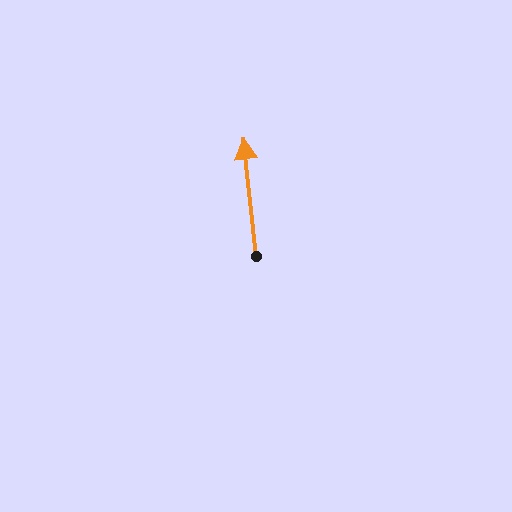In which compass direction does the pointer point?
North.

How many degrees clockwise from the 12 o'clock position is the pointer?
Approximately 354 degrees.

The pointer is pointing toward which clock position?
Roughly 12 o'clock.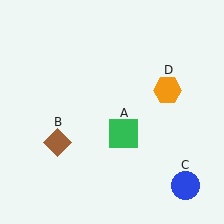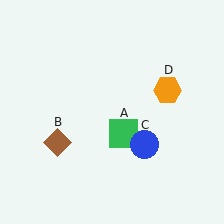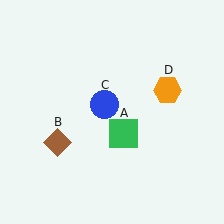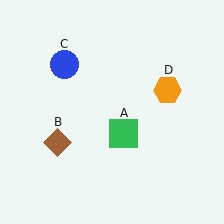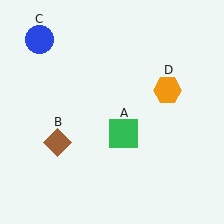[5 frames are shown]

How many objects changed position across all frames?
1 object changed position: blue circle (object C).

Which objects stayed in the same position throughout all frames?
Green square (object A) and brown diamond (object B) and orange hexagon (object D) remained stationary.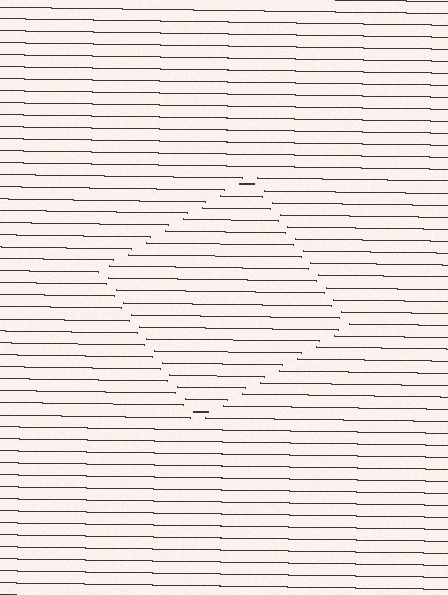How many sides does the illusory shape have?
4 sides — the line-ends trace a square.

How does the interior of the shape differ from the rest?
The interior of the shape contains the same grating, shifted by half a period — the contour is defined by the phase discontinuity where line-ends from the inner and outer gratings abut.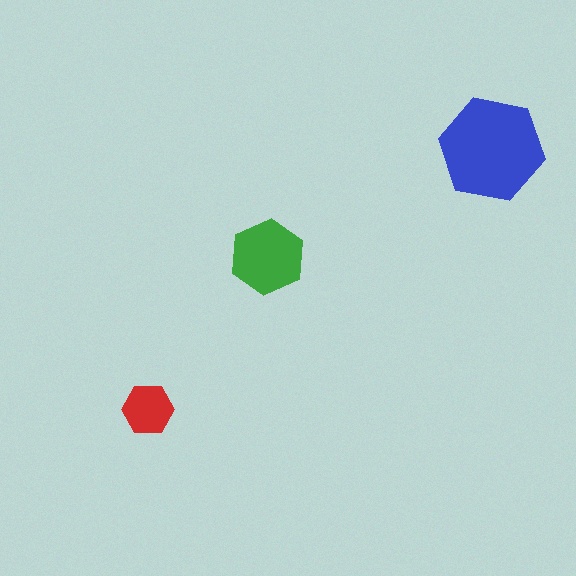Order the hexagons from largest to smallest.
the blue one, the green one, the red one.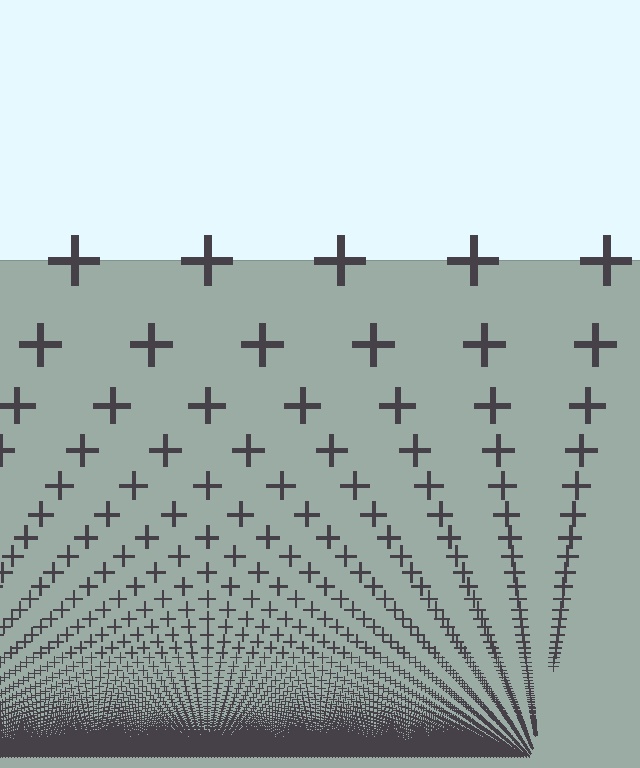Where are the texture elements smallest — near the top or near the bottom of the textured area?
Near the bottom.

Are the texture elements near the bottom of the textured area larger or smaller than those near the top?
Smaller. The gradient is inverted — elements near the bottom are smaller and denser.